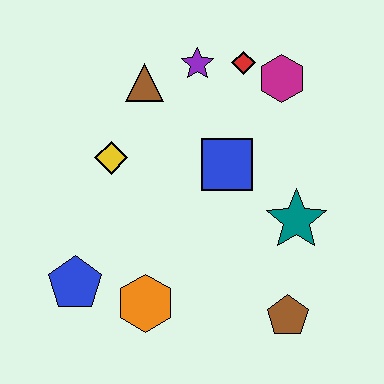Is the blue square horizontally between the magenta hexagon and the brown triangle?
Yes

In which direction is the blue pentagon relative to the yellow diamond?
The blue pentagon is below the yellow diamond.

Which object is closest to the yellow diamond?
The brown triangle is closest to the yellow diamond.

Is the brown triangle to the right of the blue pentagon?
Yes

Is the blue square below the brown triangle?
Yes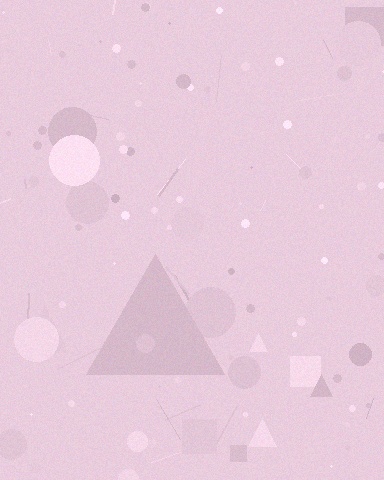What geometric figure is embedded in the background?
A triangle is embedded in the background.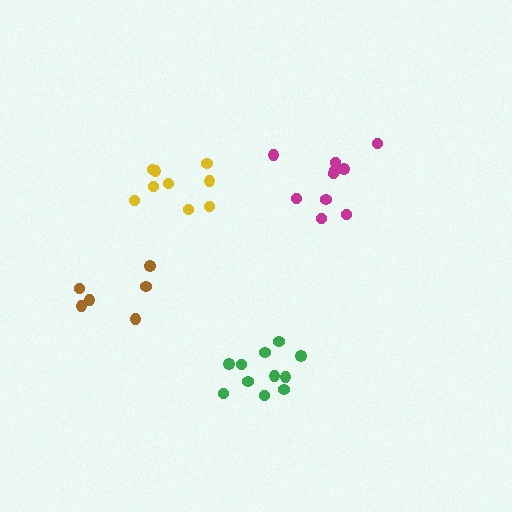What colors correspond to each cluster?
The clusters are colored: green, magenta, yellow, brown.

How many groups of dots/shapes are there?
There are 4 groups.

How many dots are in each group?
Group 1: 11 dots, Group 2: 10 dots, Group 3: 9 dots, Group 4: 6 dots (36 total).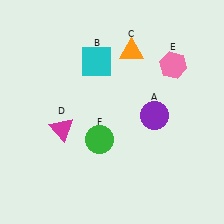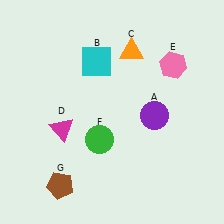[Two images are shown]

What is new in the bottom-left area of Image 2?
A brown pentagon (G) was added in the bottom-left area of Image 2.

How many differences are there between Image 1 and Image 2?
There is 1 difference between the two images.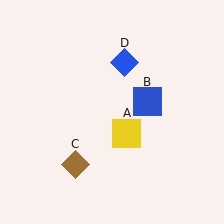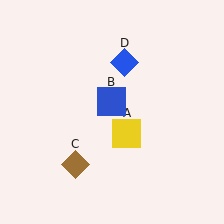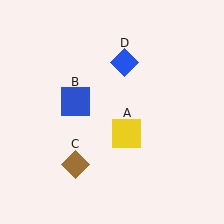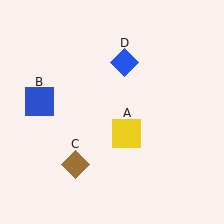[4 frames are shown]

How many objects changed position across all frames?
1 object changed position: blue square (object B).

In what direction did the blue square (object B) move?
The blue square (object B) moved left.